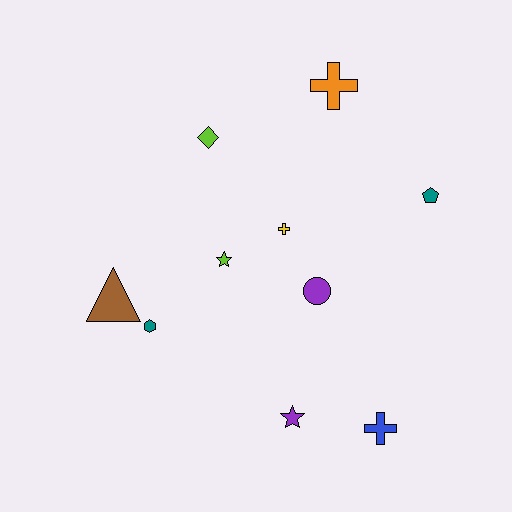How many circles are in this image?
There is 1 circle.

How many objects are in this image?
There are 10 objects.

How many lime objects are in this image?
There are 2 lime objects.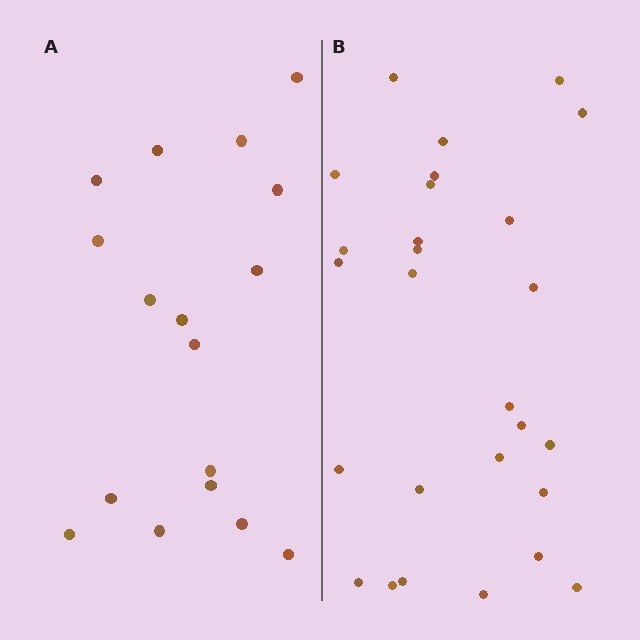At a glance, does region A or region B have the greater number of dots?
Region B (the right region) has more dots.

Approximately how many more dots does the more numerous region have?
Region B has roughly 10 or so more dots than region A.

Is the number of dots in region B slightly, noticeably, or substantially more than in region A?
Region B has substantially more. The ratio is roughly 1.6 to 1.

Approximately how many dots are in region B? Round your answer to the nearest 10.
About 30 dots. (The exact count is 27, which rounds to 30.)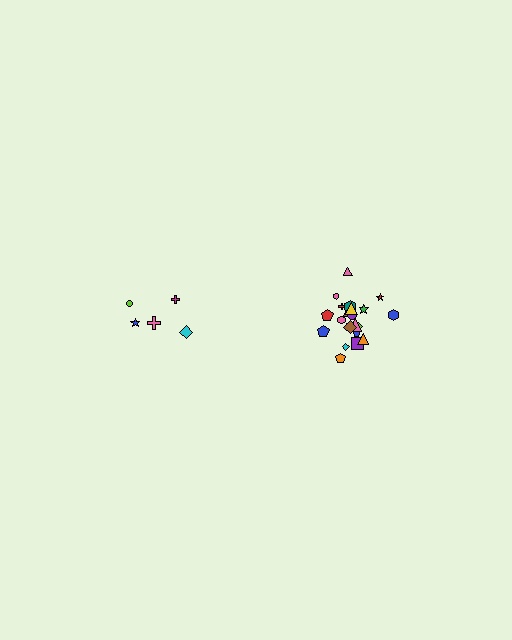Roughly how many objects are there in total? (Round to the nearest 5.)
Roughly 25 objects in total.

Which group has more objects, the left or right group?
The right group.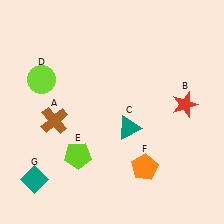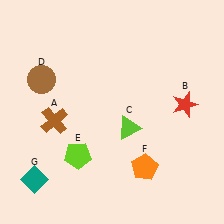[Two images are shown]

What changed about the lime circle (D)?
In Image 1, D is lime. In Image 2, it changed to brown.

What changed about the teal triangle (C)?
In Image 1, C is teal. In Image 2, it changed to lime.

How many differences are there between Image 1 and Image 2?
There are 2 differences between the two images.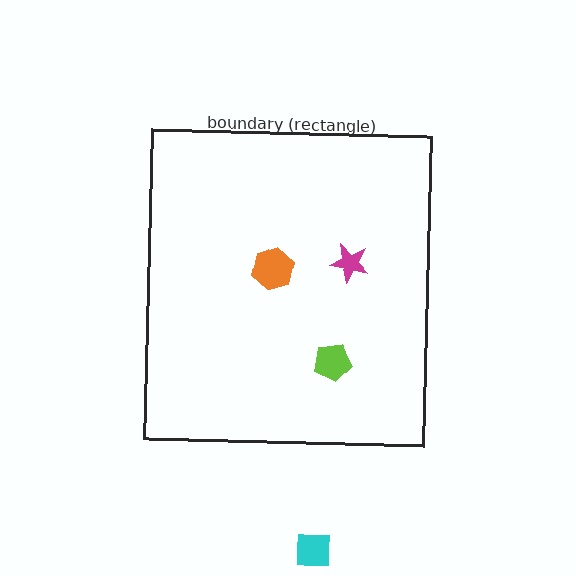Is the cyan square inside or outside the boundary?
Outside.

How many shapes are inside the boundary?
3 inside, 1 outside.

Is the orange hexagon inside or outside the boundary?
Inside.